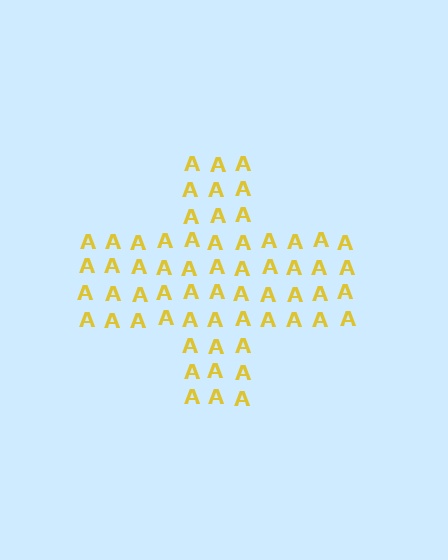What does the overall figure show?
The overall figure shows a cross.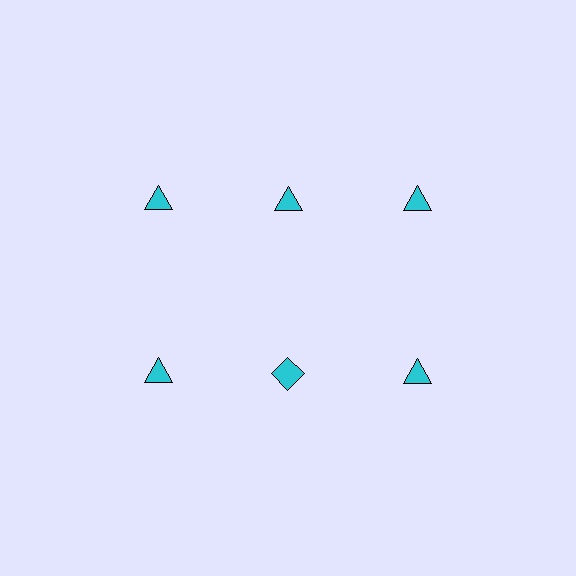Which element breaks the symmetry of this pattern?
The cyan diamond in the second row, second from left column breaks the symmetry. All other shapes are cyan triangles.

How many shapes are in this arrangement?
There are 6 shapes arranged in a grid pattern.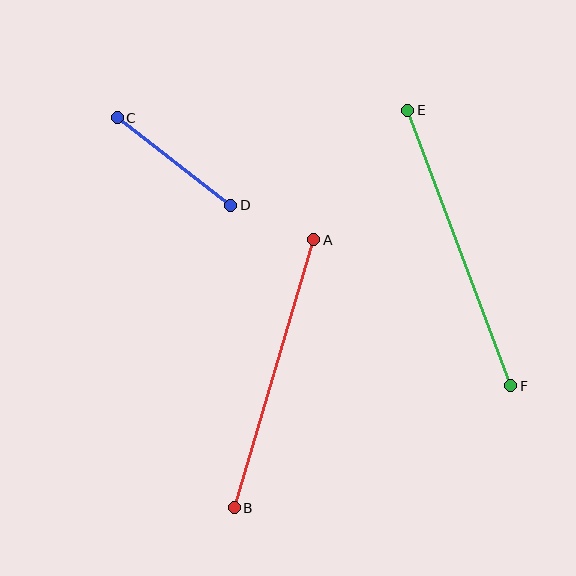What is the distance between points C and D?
The distance is approximately 143 pixels.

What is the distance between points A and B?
The distance is approximately 279 pixels.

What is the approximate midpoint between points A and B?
The midpoint is at approximately (274, 374) pixels.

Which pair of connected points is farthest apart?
Points E and F are farthest apart.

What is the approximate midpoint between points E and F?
The midpoint is at approximately (459, 248) pixels.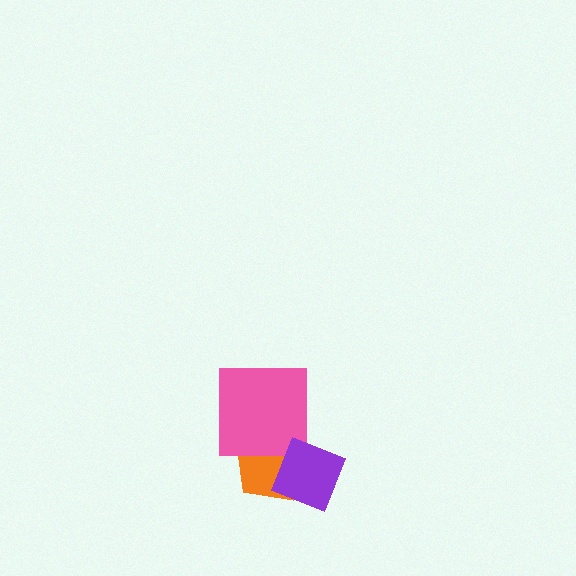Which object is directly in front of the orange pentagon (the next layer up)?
The pink square is directly in front of the orange pentagon.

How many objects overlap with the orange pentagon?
2 objects overlap with the orange pentagon.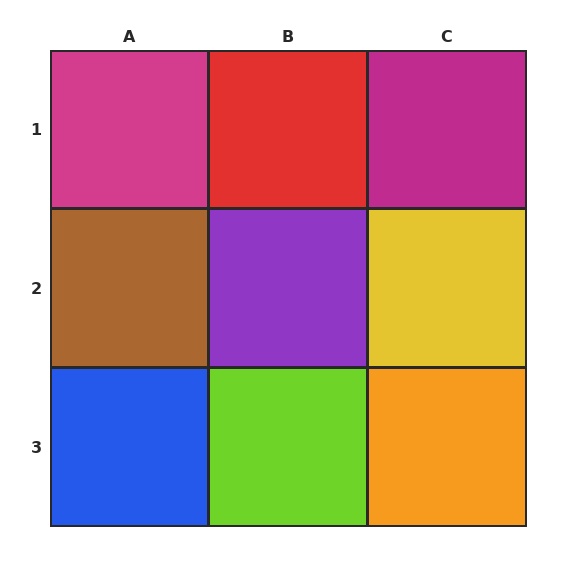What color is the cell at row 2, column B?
Purple.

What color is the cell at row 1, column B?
Red.